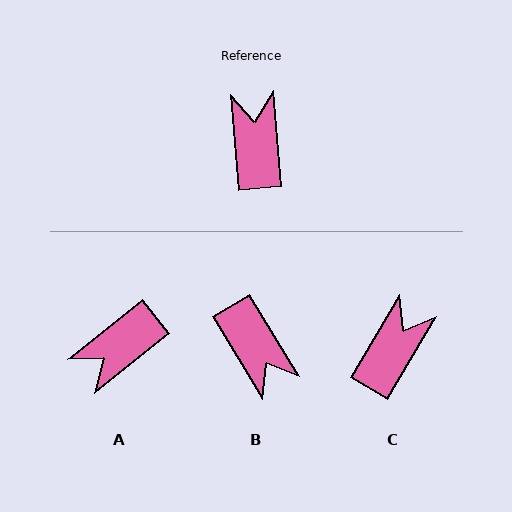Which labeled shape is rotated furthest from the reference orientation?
B, about 153 degrees away.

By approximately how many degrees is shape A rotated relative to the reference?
Approximately 124 degrees counter-clockwise.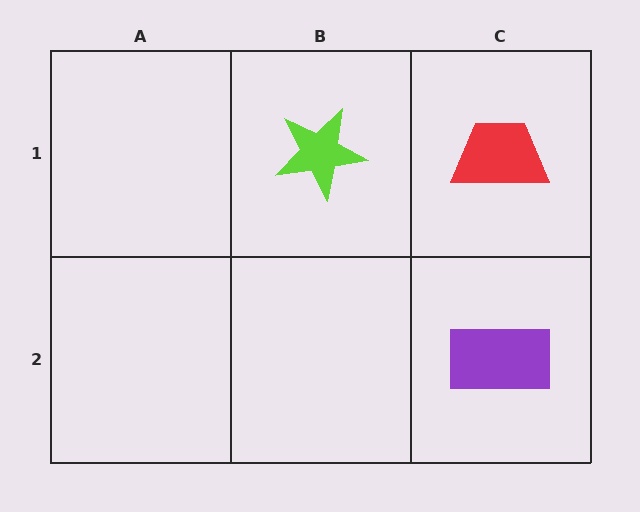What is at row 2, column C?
A purple rectangle.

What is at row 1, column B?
A lime star.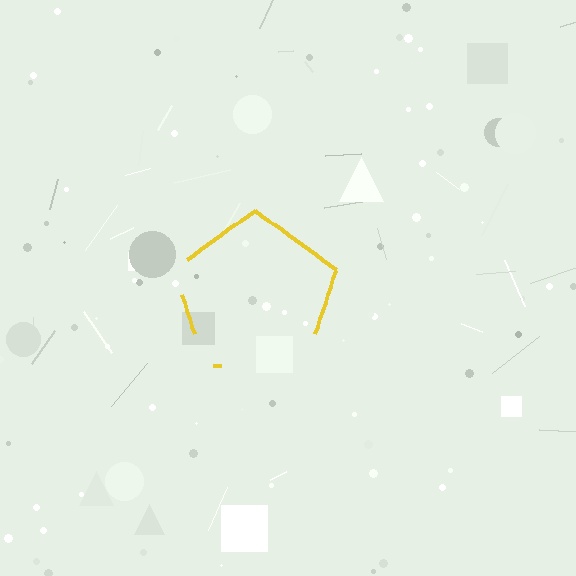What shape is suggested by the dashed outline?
The dashed outline suggests a pentagon.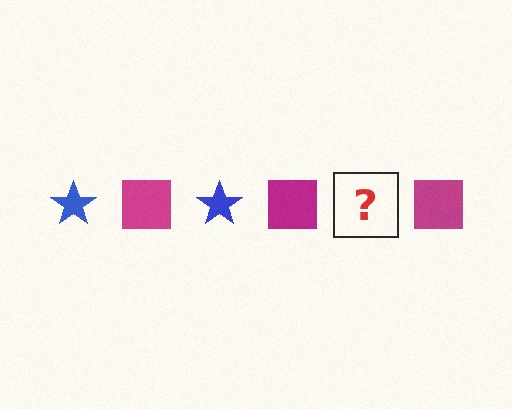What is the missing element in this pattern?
The missing element is a blue star.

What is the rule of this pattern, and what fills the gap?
The rule is that the pattern alternates between blue star and magenta square. The gap should be filled with a blue star.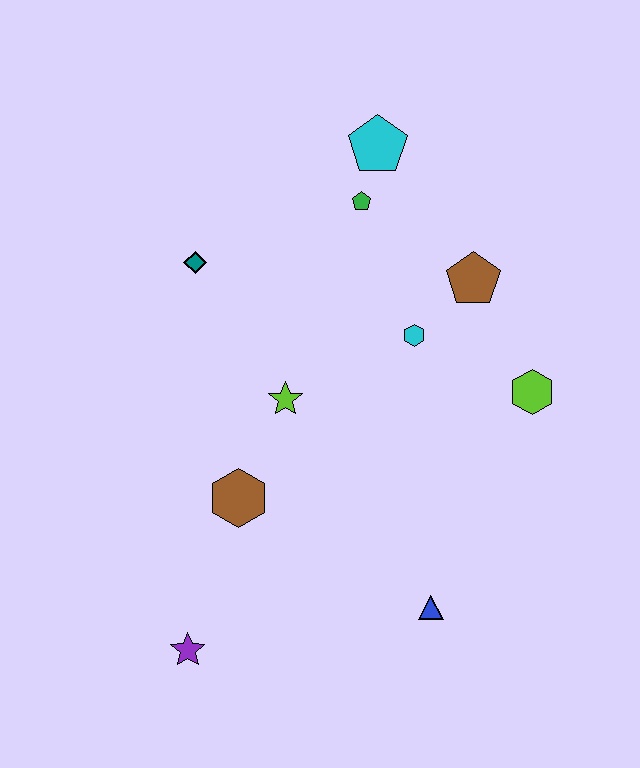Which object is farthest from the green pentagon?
The purple star is farthest from the green pentagon.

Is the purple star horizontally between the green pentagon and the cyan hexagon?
No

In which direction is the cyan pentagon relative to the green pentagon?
The cyan pentagon is above the green pentagon.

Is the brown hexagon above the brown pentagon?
No